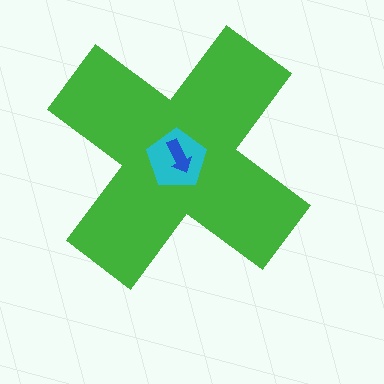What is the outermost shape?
The green cross.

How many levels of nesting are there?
3.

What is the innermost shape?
The blue arrow.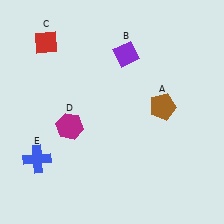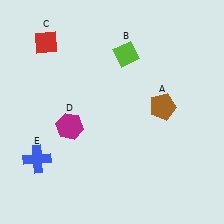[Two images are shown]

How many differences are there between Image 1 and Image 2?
There is 1 difference between the two images.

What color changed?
The diamond (B) changed from purple in Image 1 to lime in Image 2.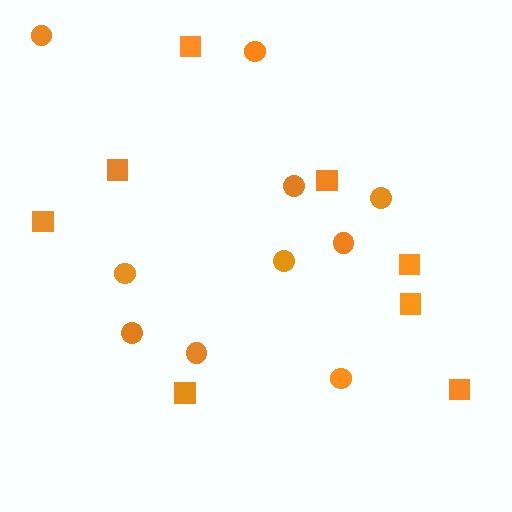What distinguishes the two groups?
There are 2 groups: one group of squares (8) and one group of circles (10).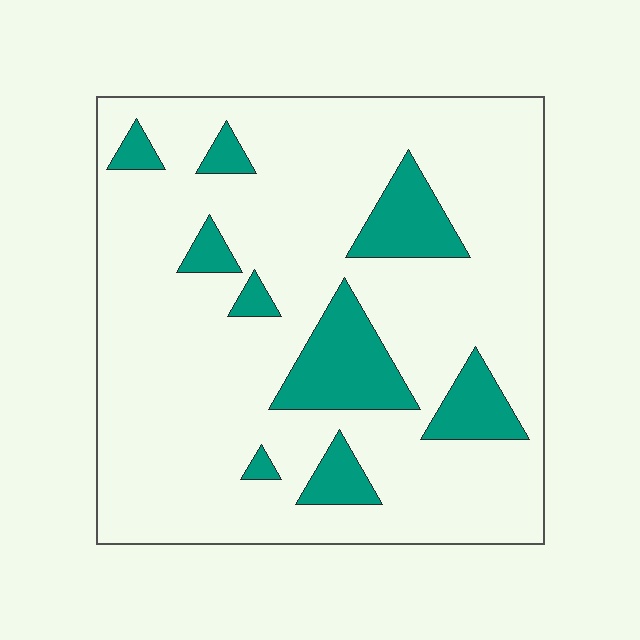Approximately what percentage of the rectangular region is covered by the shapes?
Approximately 15%.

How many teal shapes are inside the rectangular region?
9.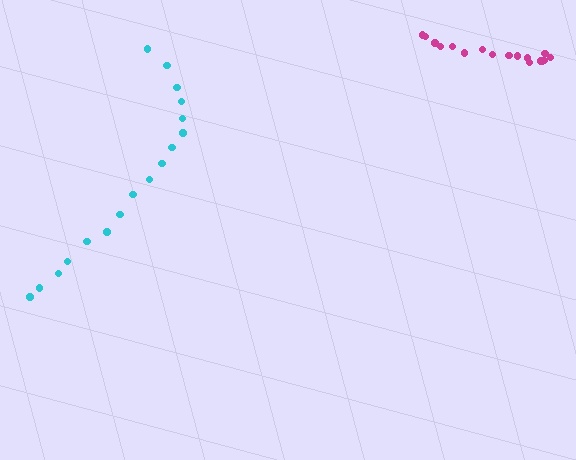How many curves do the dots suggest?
There are 2 distinct paths.